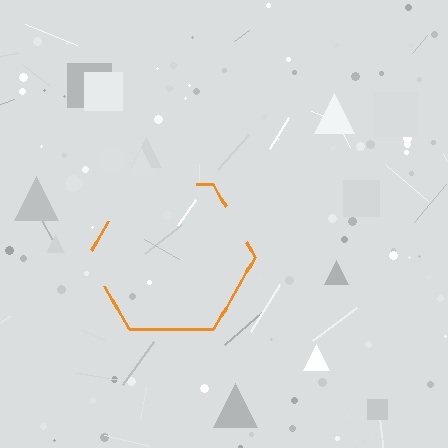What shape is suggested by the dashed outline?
The dashed outline suggests a hexagon.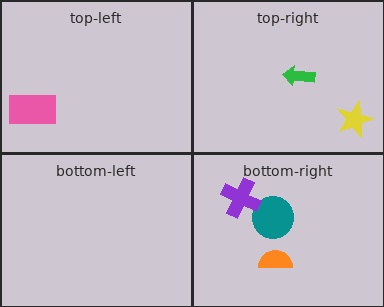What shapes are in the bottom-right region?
The teal circle, the orange semicircle, the purple cross.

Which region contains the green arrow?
The top-right region.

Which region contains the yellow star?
The top-right region.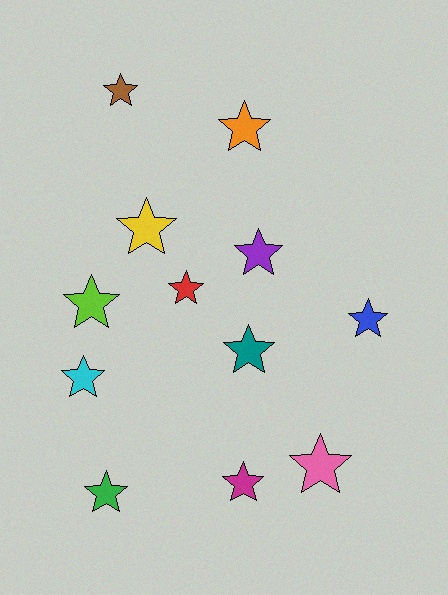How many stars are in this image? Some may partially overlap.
There are 12 stars.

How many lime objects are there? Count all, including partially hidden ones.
There is 1 lime object.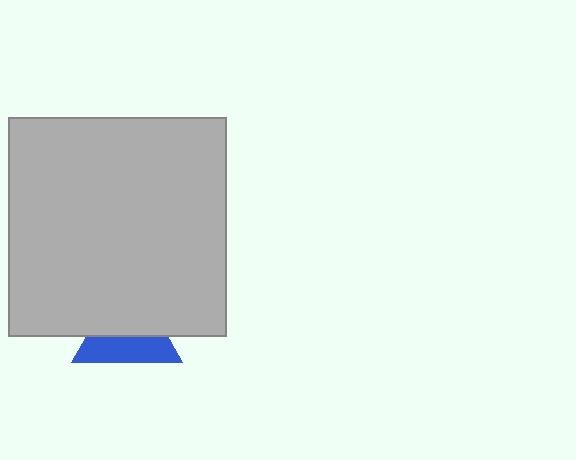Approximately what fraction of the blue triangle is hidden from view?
Roughly 54% of the blue triangle is hidden behind the light gray square.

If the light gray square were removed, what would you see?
You would see the complete blue triangle.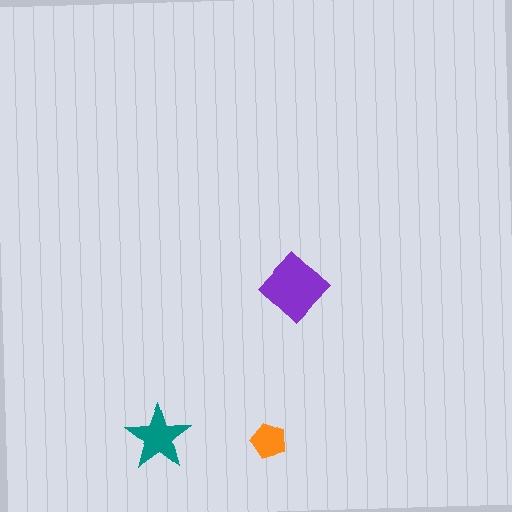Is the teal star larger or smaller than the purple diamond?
Smaller.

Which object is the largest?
The purple diamond.